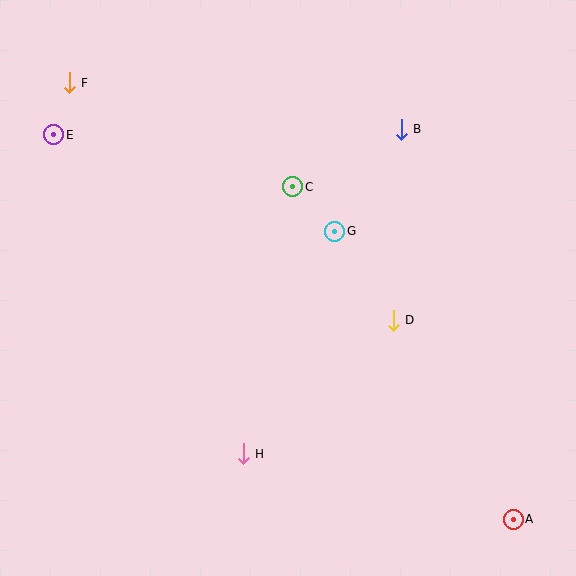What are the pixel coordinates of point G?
Point G is at (335, 231).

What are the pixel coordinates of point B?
Point B is at (401, 129).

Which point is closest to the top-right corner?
Point B is closest to the top-right corner.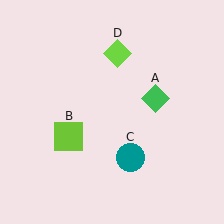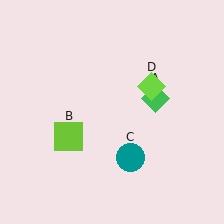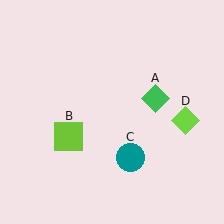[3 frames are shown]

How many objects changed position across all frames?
1 object changed position: lime diamond (object D).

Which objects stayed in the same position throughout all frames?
Green diamond (object A) and lime square (object B) and teal circle (object C) remained stationary.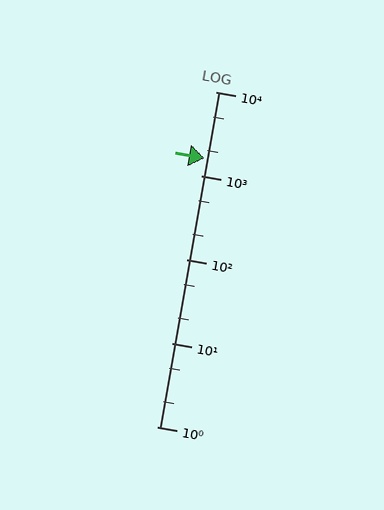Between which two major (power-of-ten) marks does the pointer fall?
The pointer is between 1000 and 10000.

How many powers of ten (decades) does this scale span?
The scale spans 4 decades, from 1 to 10000.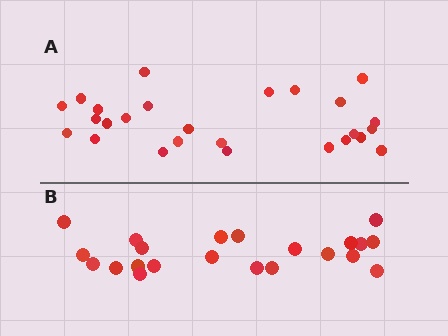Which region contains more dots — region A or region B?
Region A (the top region) has more dots.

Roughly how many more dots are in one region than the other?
Region A has about 4 more dots than region B.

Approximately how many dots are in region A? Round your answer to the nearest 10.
About 30 dots. (The exact count is 26, which rounds to 30.)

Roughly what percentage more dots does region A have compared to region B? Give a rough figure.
About 20% more.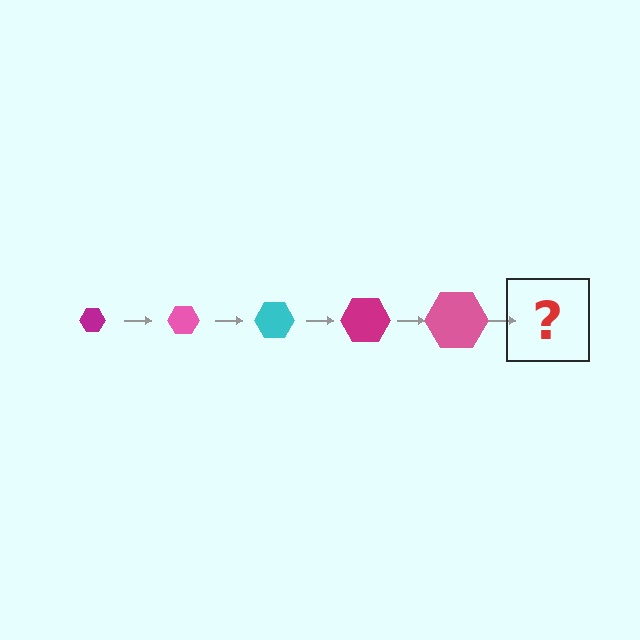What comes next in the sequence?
The next element should be a cyan hexagon, larger than the previous one.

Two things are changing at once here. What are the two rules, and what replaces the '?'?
The two rules are that the hexagon grows larger each step and the color cycles through magenta, pink, and cyan. The '?' should be a cyan hexagon, larger than the previous one.